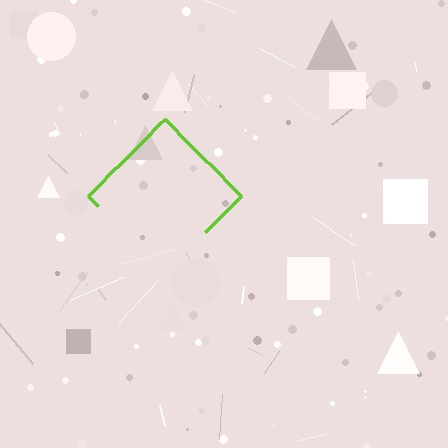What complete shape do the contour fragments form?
The contour fragments form a diamond.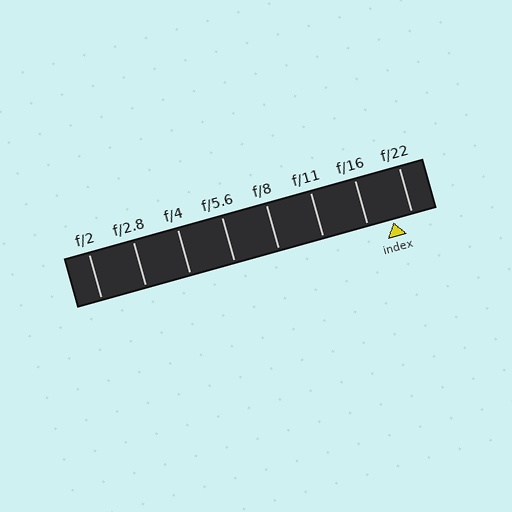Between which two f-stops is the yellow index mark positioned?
The index mark is between f/16 and f/22.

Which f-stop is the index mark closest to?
The index mark is closest to f/22.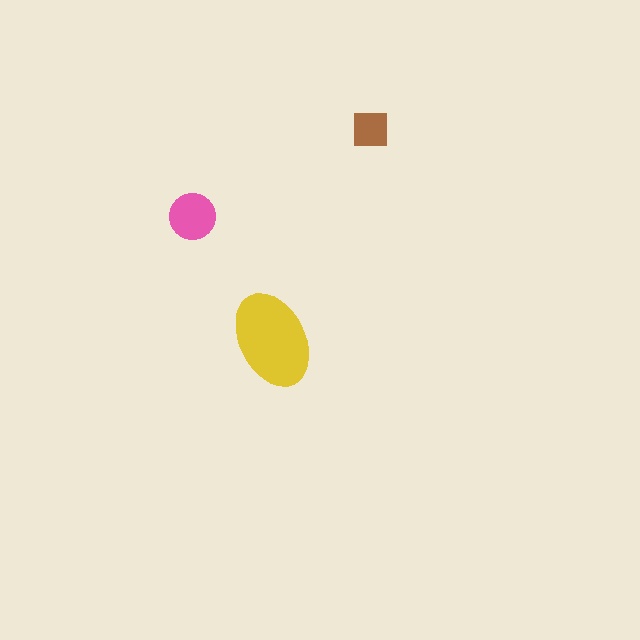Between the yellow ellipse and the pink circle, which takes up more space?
The yellow ellipse.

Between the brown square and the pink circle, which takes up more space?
The pink circle.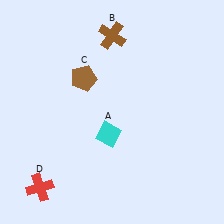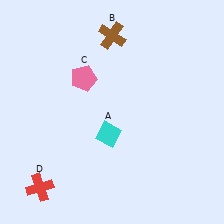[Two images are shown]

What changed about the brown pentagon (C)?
In Image 1, C is brown. In Image 2, it changed to pink.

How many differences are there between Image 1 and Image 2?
There is 1 difference between the two images.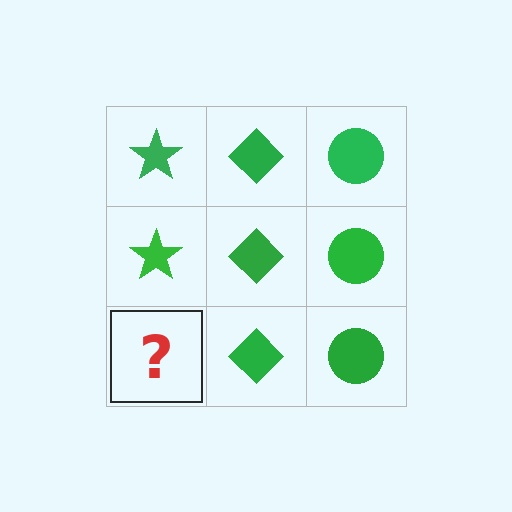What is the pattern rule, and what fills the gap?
The rule is that each column has a consistent shape. The gap should be filled with a green star.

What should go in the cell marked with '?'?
The missing cell should contain a green star.